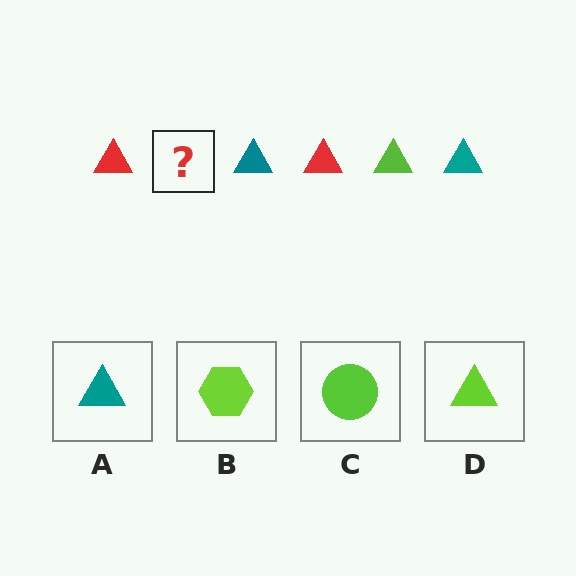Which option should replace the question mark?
Option D.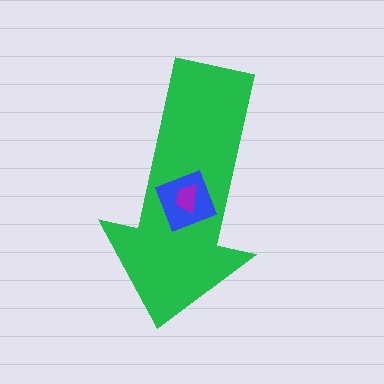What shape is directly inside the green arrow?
The blue square.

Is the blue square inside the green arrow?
Yes.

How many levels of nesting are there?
3.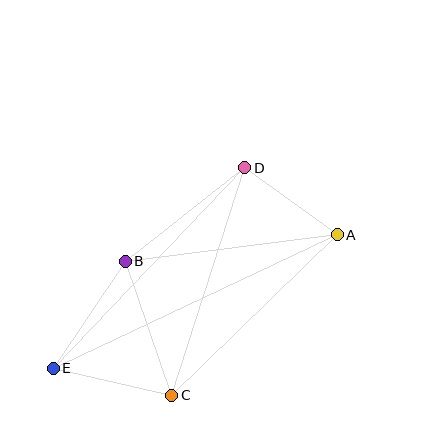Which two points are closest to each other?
Points A and D are closest to each other.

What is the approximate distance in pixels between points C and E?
The distance between C and E is approximately 122 pixels.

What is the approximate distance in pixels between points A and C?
The distance between A and C is approximately 230 pixels.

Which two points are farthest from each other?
Points A and E are farthest from each other.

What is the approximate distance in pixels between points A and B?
The distance between A and B is approximately 214 pixels.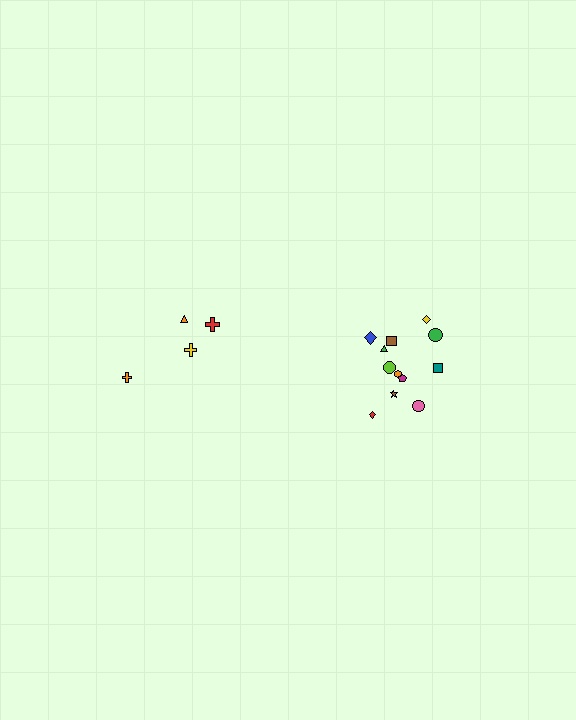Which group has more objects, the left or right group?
The right group.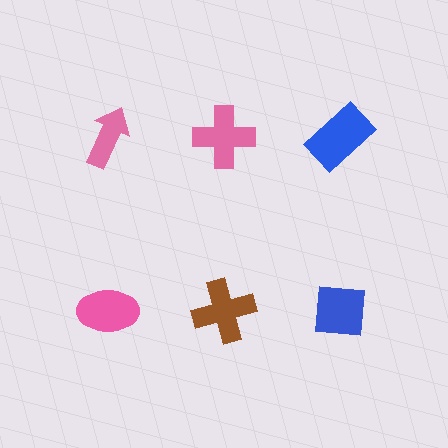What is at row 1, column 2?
A pink cross.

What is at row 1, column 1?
A pink arrow.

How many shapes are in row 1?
3 shapes.